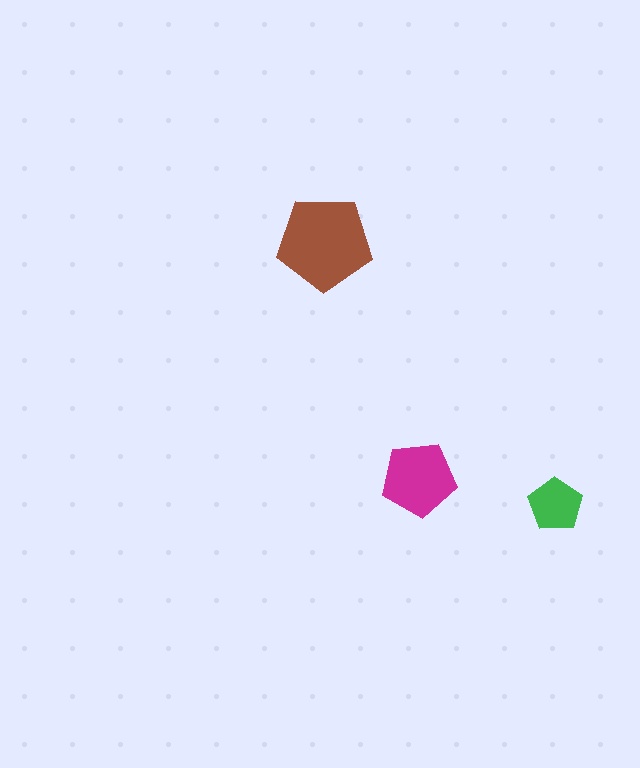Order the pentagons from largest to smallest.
the brown one, the magenta one, the green one.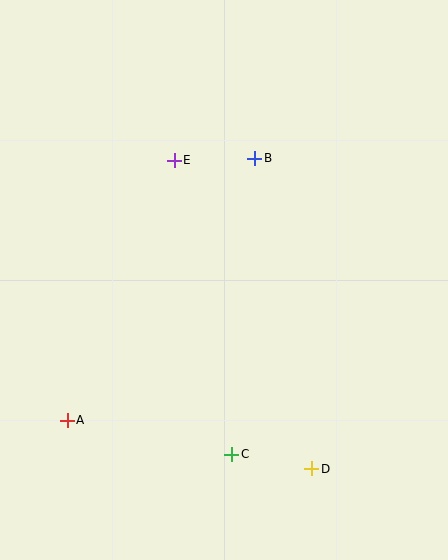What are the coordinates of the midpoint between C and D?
The midpoint between C and D is at (272, 462).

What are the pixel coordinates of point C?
Point C is at (232, 454).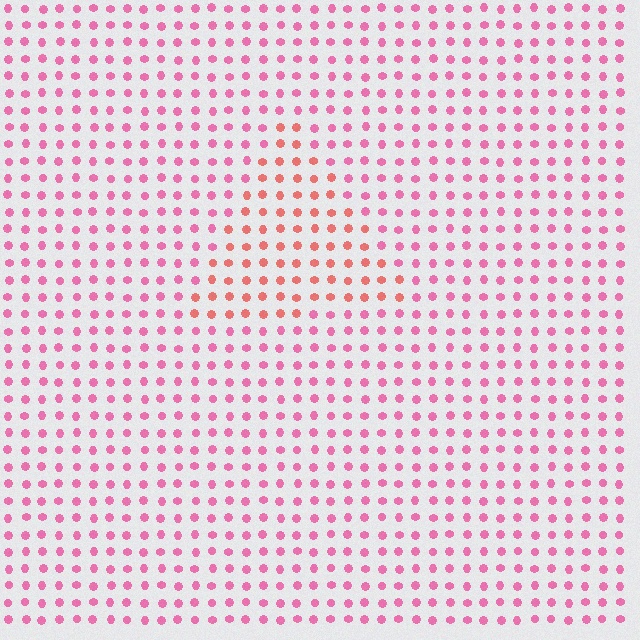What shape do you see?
I see a triangle.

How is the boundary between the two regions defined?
The boundary is defined purely by a slight shift in hue (about 32 degrees). Spacing, size, and orientation are identical on both sides.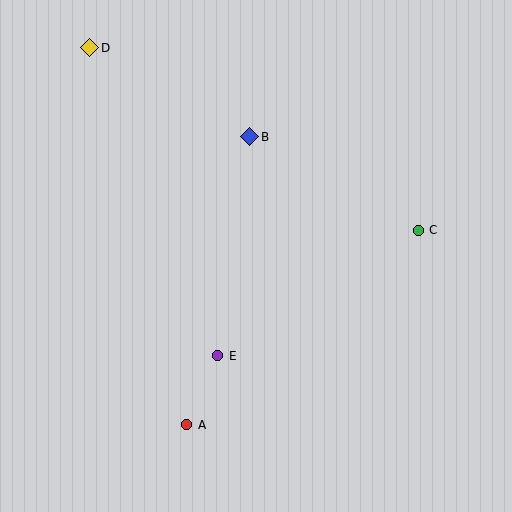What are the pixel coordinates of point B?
Point B is at (250, 137).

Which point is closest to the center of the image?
Point E at (218, 356) is closest to the center.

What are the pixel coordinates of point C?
Point C is at (418, 230).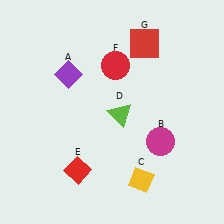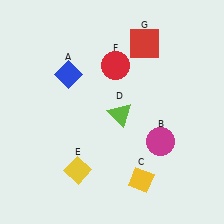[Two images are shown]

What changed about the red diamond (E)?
In Image 1, E is red. In Image 2, it changed to yellow.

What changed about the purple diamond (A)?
In Image 1, A is purple. In Image 2, it changed to blue.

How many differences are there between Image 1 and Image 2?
There are 2 differences between the two images.